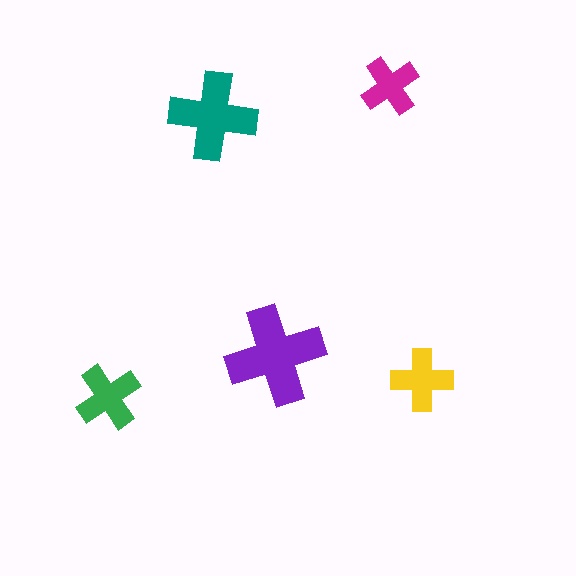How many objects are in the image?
There are 5 objects in the image.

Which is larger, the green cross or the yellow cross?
The green one.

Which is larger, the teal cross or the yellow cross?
The teal one.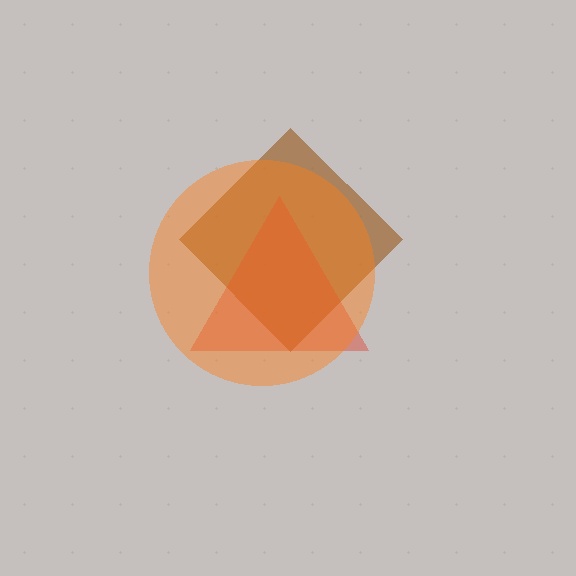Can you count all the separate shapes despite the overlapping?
Yes, there are 3 separate shapes.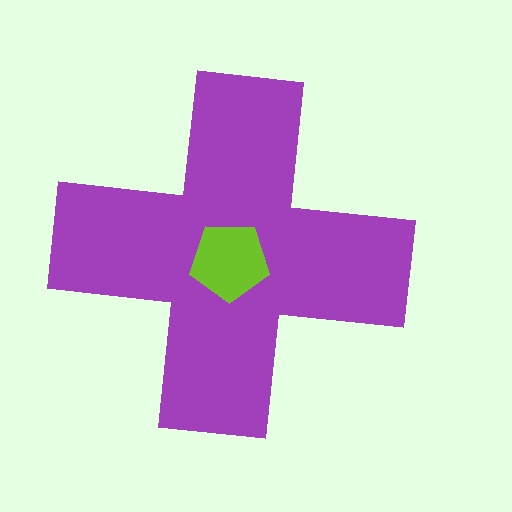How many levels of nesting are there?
2.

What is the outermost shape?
The purple cross.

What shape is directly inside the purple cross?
The lime pentagon.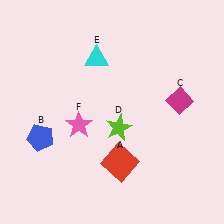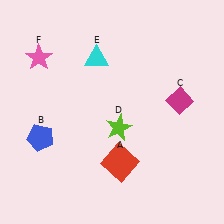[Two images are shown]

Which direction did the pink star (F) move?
The pink star (F) moved up.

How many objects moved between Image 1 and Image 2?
1 object moved between the two images.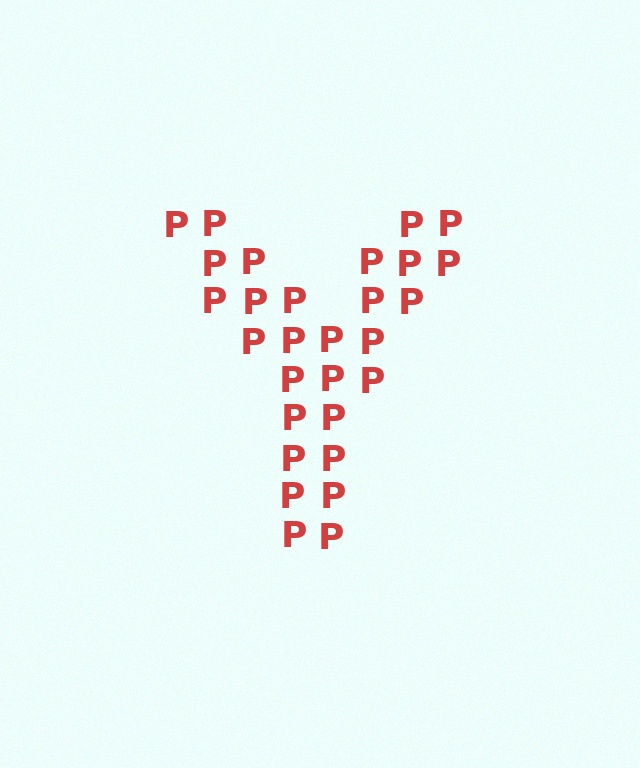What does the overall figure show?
The overall figure shows the letter Y.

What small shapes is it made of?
It is made of small letter P's.